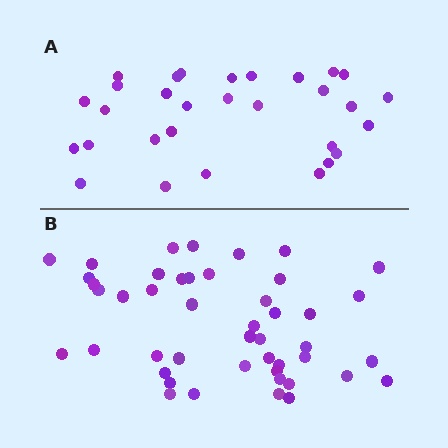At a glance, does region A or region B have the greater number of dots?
Region B (the bottom region) has more dots.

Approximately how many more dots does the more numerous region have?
Region B has approximately 15 more dots than region A.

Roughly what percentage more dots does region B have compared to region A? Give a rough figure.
About 55% more.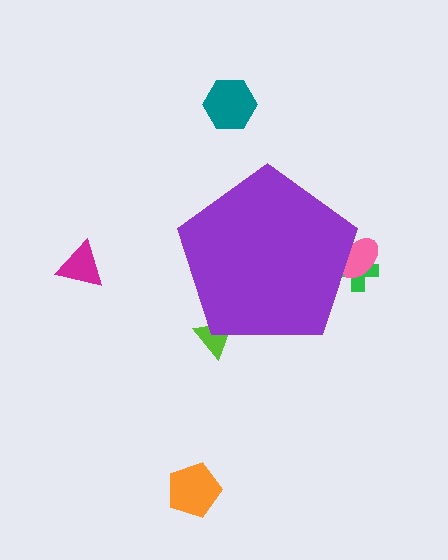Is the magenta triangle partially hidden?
No, the magenta triangle is fully visible.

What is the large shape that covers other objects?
A purple pentagon.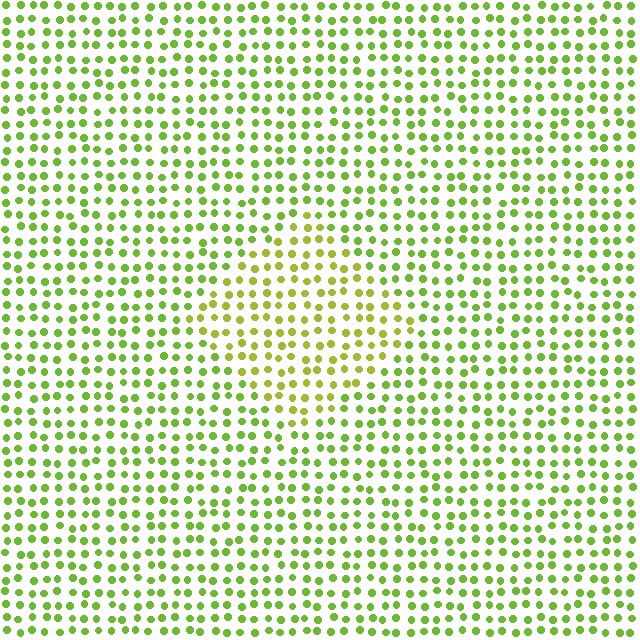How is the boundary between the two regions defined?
The boundary is defined purely by a slight shift in hue (about 24 degrees). Spacing, size, and orientation are identical on both sides.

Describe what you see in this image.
The image is filled with small lime elements in a uniform arrangement. A diamond-shaped region is visible where the elements are tinted to a slightly different hue, forming a subtle color boundary.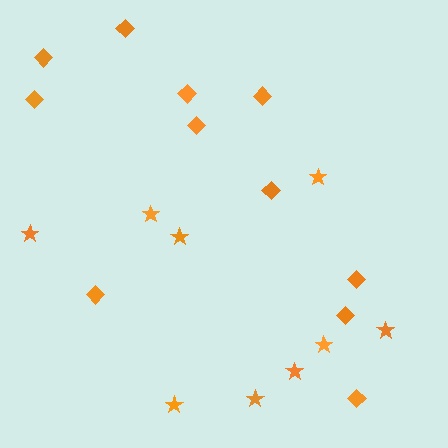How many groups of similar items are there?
There are 2 groups: one group of stars (9) and one group of diamonds (11).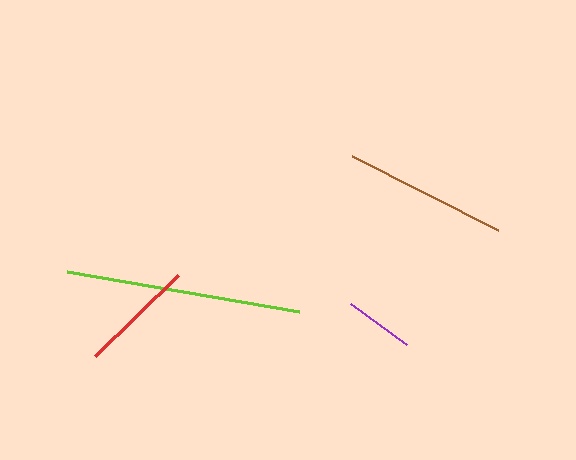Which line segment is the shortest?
The purple line is the shortest at approximately 69 pixels.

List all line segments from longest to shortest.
From longest to shortest: lime, brown, red, purple.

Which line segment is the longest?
The lime line is the longest at approximately 236 pixels.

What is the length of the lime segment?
The lime segment is approximately 236 pixels long.